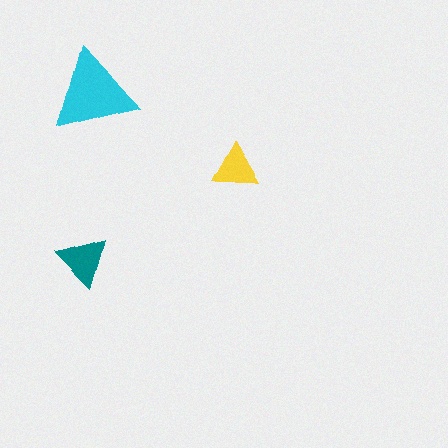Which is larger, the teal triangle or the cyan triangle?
The cyan one.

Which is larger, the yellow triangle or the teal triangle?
The teal one.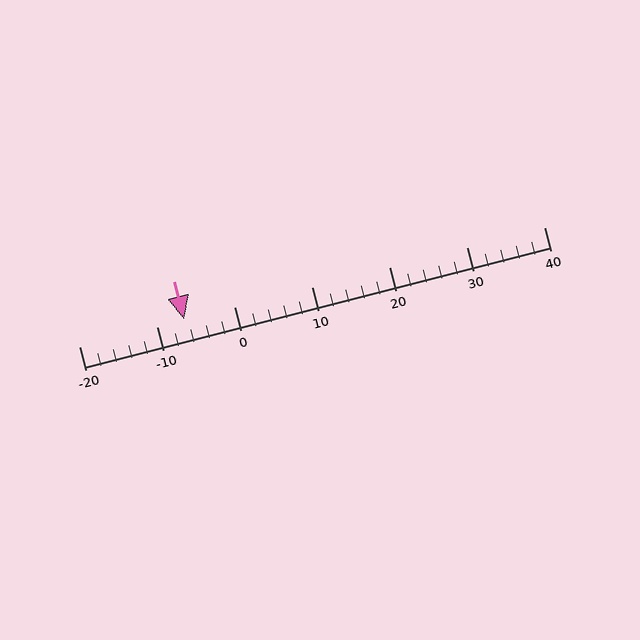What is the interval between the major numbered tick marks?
The major tick marks are spaced 10 units apart.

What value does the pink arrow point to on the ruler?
The pink arrow points to approximately -6.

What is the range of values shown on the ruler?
The ruler shows values from -20 to 40.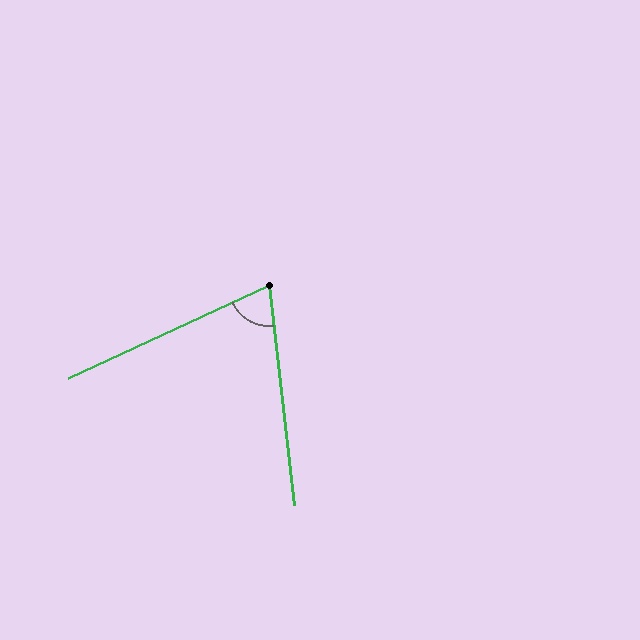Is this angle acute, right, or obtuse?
It is acute.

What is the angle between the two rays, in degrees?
Approximately 72 degrees.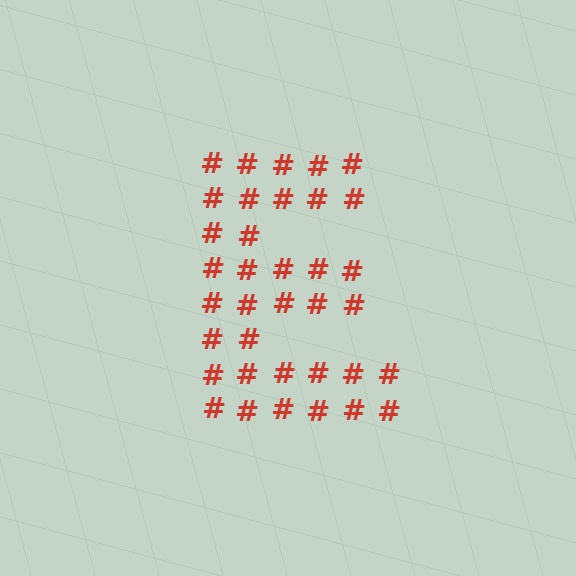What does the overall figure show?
The overall figure shows the letter E.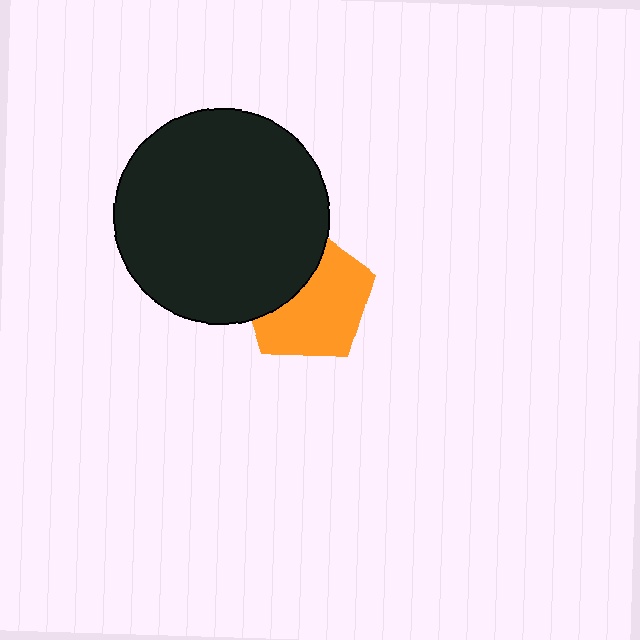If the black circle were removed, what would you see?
You would see the complete orange pentagon.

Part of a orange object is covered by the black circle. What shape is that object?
It is a pentagon.